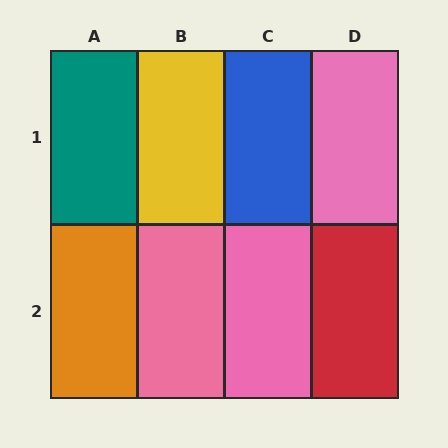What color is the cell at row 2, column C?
Pink.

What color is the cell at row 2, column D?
Red.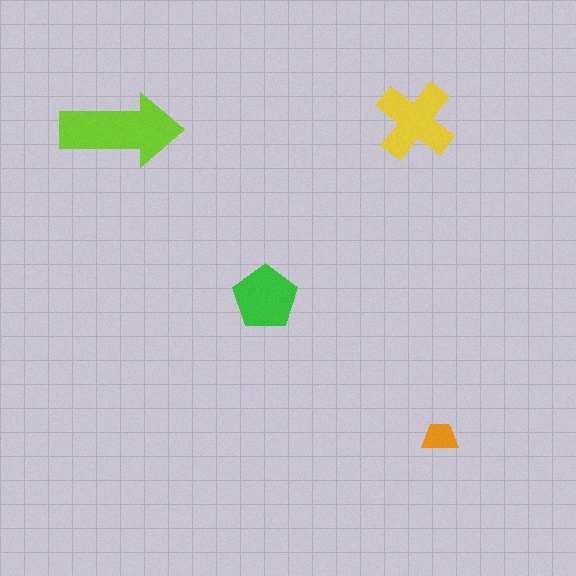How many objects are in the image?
There are 4 objects in the image.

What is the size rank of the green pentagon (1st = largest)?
3rd.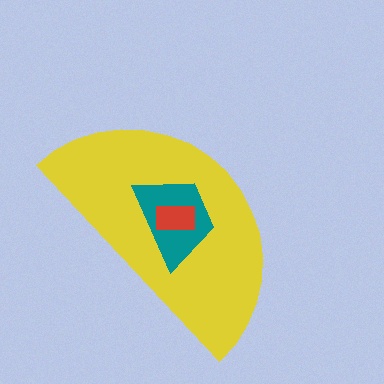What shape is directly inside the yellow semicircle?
The teal trapezoid.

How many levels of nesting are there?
3.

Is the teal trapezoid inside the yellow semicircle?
Yes.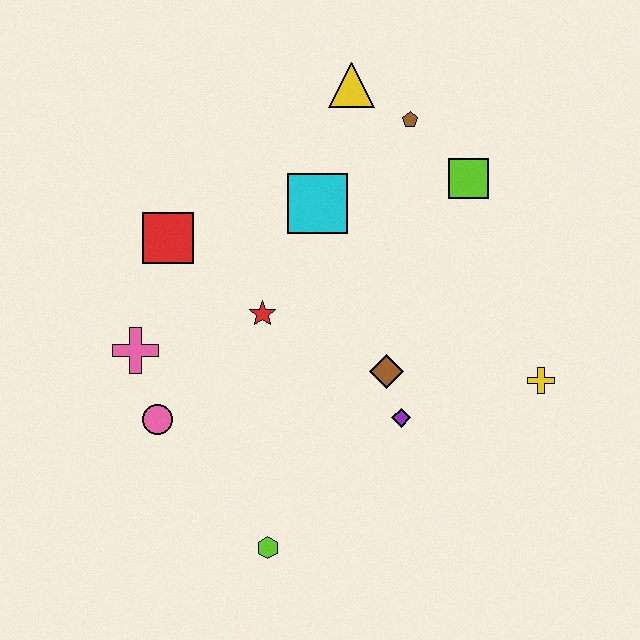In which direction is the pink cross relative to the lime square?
The pink cross is to the left of the lime square.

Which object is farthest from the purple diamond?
The yellow triangle is farthest from the purple diamond.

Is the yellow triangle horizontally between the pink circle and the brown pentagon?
Yes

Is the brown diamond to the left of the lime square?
Yes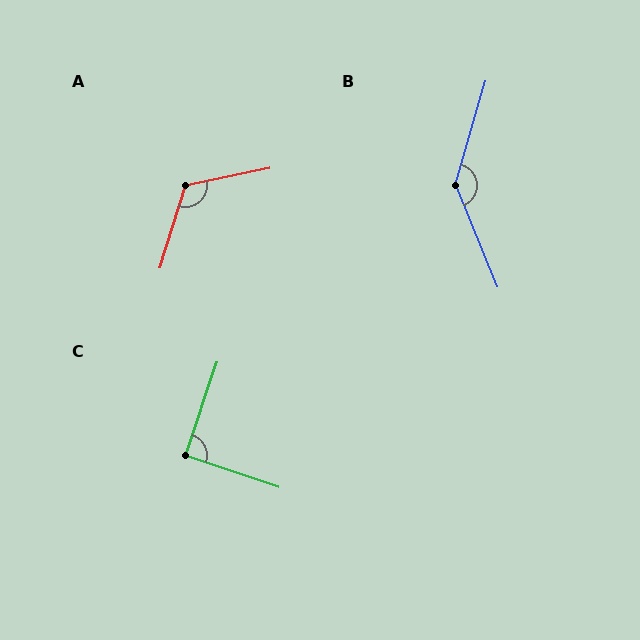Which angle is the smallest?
C, at approximately 90 degrees.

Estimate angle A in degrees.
Approximately 119 degrees.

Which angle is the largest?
B, at approximately 141 degrees.